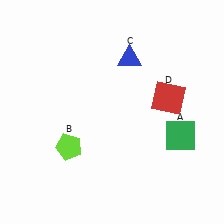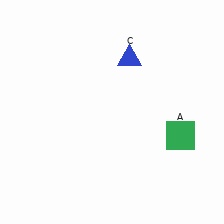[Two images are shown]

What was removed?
The red square (D), the lime pentagon (B) were removed in Image 2.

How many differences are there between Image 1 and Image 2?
There are 2 differences between the two images.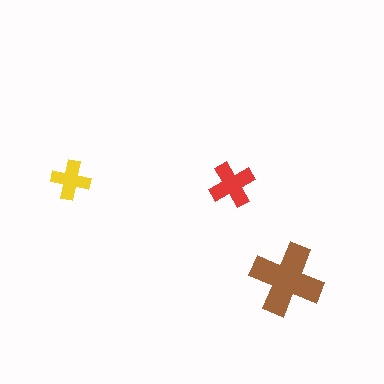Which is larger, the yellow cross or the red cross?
The red one.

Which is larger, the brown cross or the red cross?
The brown one.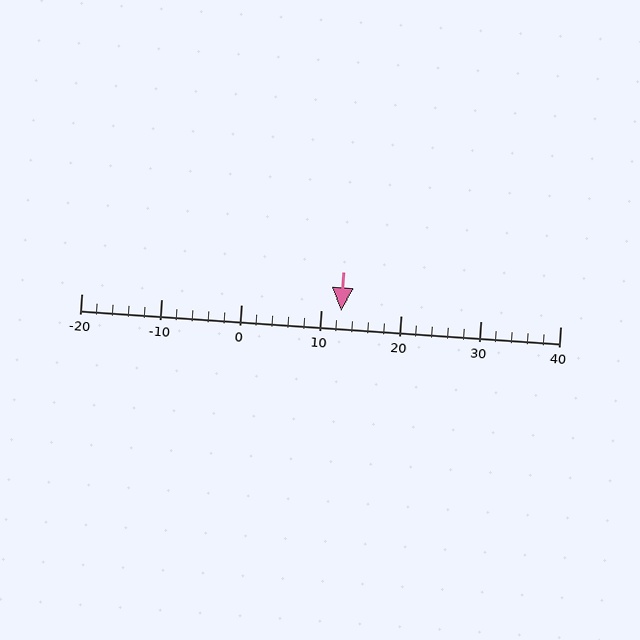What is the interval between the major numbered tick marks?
The major tick marks are spaced 10 units apart.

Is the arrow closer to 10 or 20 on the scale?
The arrow is closer to 10.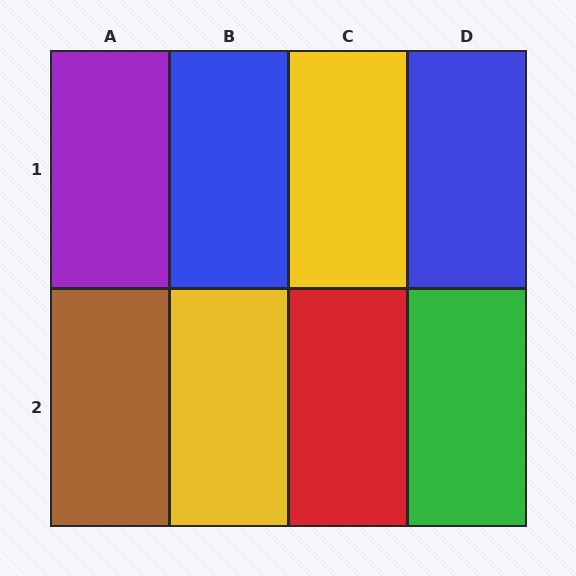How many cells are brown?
1 cell is brown.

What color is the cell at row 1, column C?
Yellow.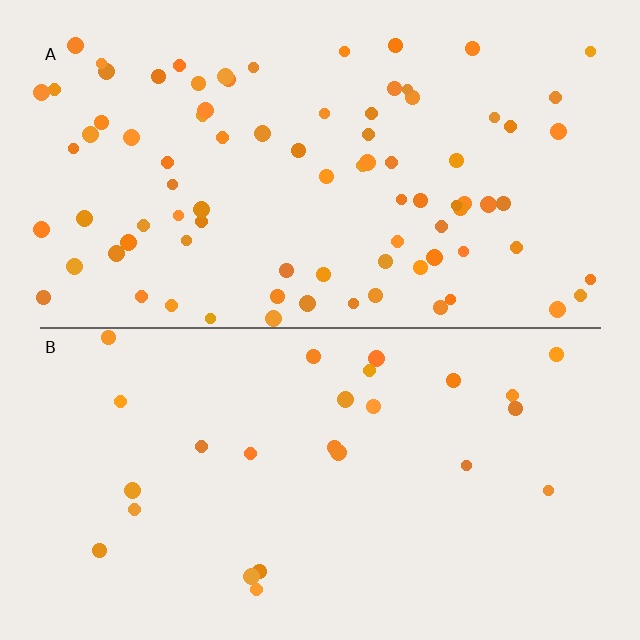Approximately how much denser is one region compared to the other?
Approximately 3.3× — region A over region B.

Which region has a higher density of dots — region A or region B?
A (the top).